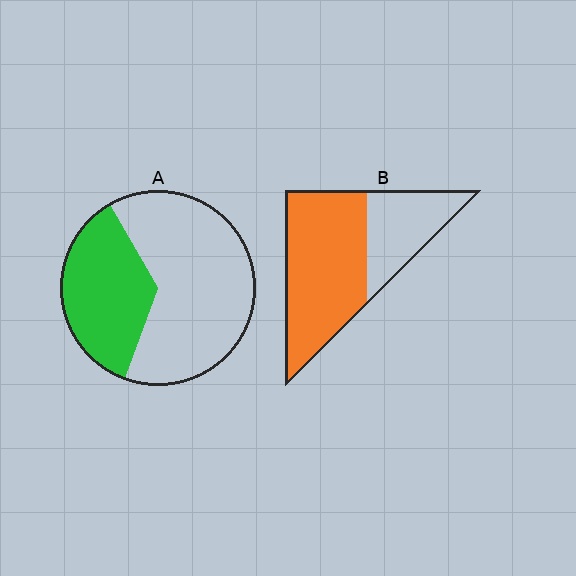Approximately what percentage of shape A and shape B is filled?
A is approximately 35% and B is approximately 65%.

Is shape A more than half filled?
No.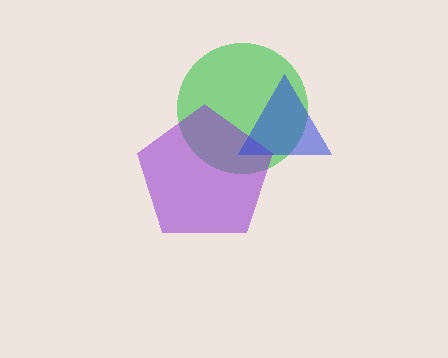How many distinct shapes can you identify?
There are 3 distinct shapes: a green circle, a purple pentagon, a blue triangle.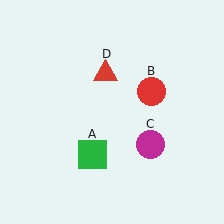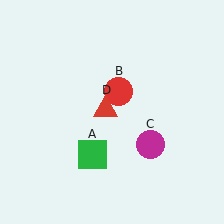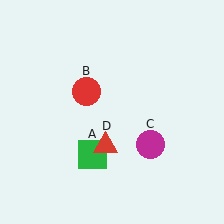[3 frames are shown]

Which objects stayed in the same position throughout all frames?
Green square (object A) and magenta circle (object C) remained stationary.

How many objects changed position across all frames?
2 objects changed position: red circle (object B), red triangle (object D).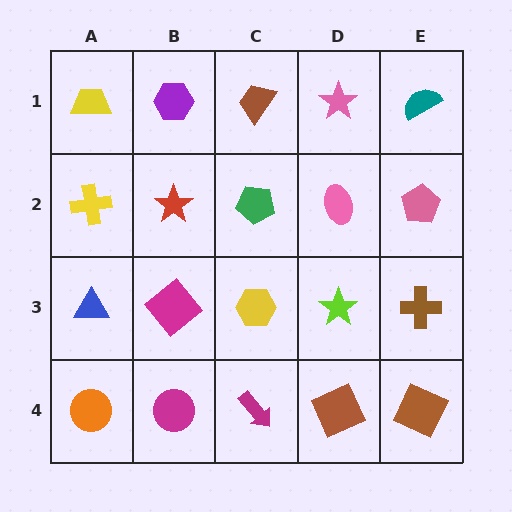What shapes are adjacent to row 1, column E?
A pink pentagon (row 2, column E), a pink star (row 1, column D).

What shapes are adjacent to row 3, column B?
A red star (row 2, column B), a magenta circle (row 4, column B), a blue triangle (row 3, column A), a yellow hexagon (row 3, column C).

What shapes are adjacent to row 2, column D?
A pink star (row 1, column D), a lime star (row 3, column D), a green pentagon (row 2, column C), a pink pentagon (row 2, column E).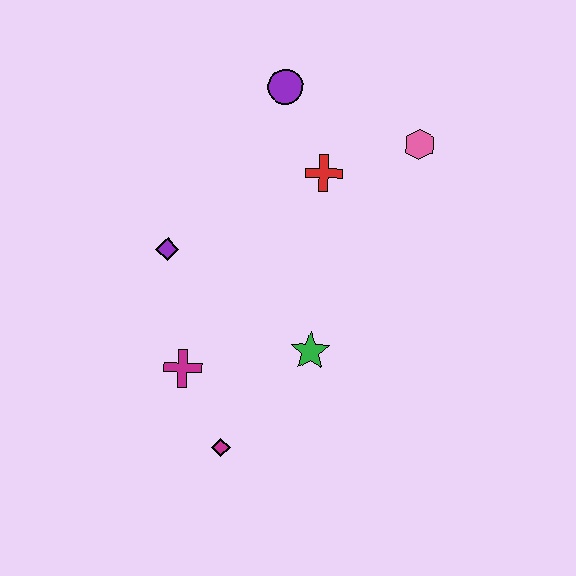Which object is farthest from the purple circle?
The magenta diamond is farthest from the purple circle.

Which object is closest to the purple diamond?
The magenta cross is closest to the purple diamond.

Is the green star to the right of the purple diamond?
Yes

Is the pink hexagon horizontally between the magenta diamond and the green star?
No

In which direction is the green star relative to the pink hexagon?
The green star is below the pink hexagon.